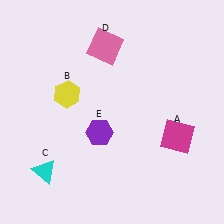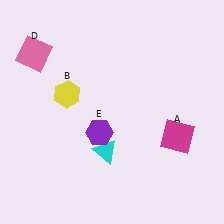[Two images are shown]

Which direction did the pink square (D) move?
The pink square (D) moved left.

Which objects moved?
The objects that moved are: the cyan triangle (C), the pink square (D).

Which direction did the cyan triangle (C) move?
The cyan triangle (C) moved right.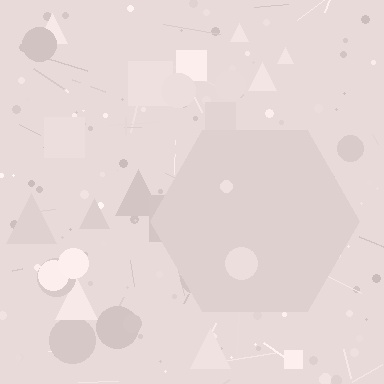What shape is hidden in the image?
A hexagon is hidden in the image.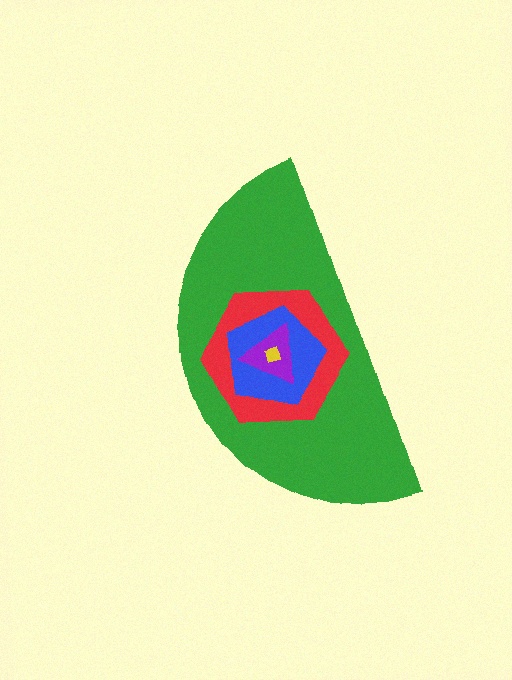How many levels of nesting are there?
5.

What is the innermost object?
The yellow diamond.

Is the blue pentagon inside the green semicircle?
Yes.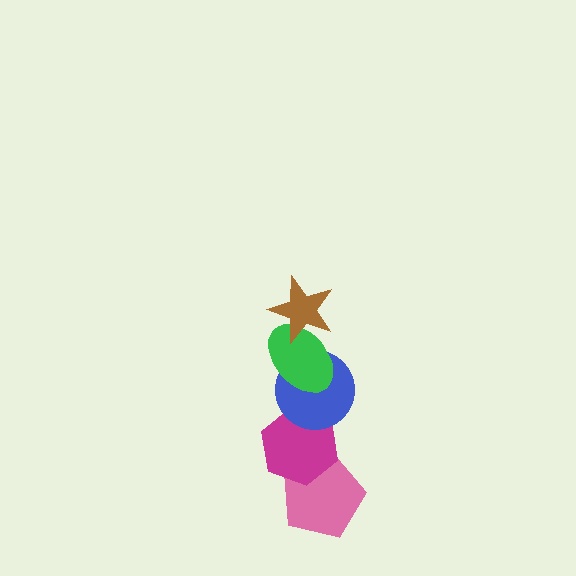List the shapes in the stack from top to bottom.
From top to bottom: the brown star, the green ellipse, the blue circle, the magenta hexagon, the pink pentagon.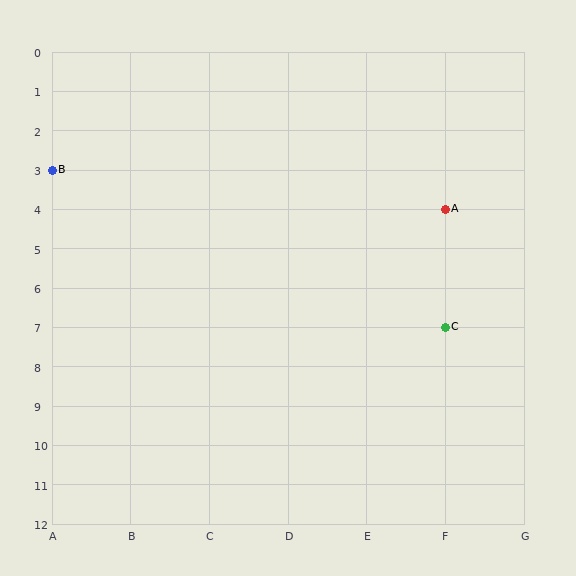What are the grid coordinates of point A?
Point A is at grid coordinates (F, 4).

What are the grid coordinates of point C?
Point C is at grid coordinates (F, 7).